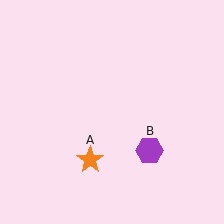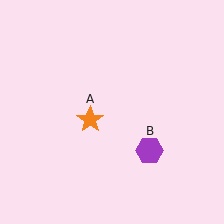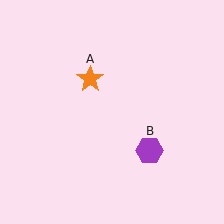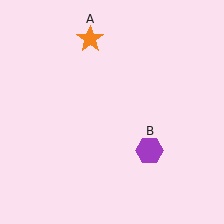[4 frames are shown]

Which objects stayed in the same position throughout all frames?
Purple hexagon (object B) remained stationary.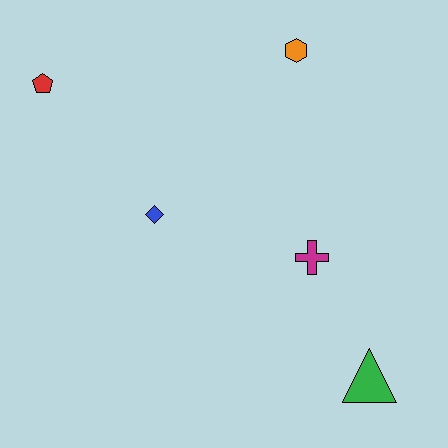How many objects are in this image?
There are 5 objects.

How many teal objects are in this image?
There are no teal objects.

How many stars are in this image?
There are no stars.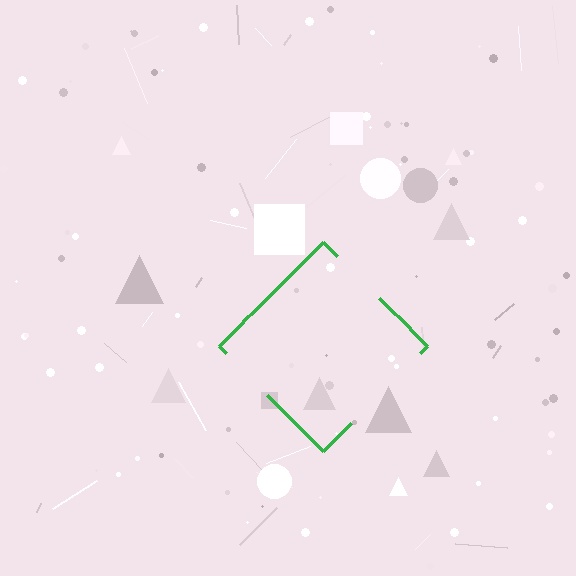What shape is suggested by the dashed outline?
The dashed outline suggests a diamond.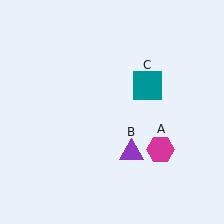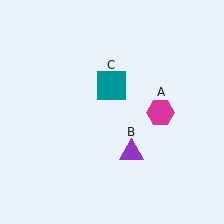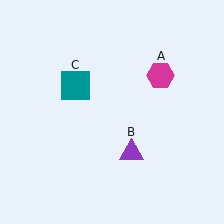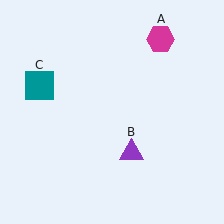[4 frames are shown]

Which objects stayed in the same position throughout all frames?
Purple triangle (object B) remained stationary.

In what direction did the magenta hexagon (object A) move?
The magenta hexagon (object A) moved up.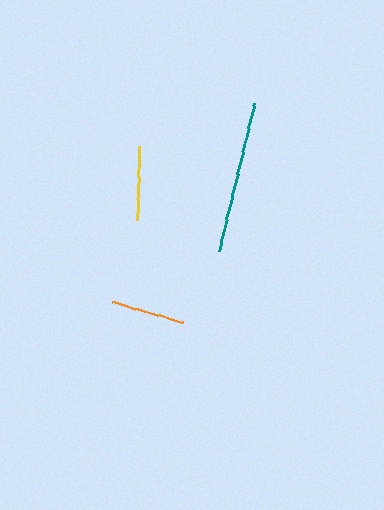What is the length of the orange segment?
The orange segment is approximately 74 pixels long.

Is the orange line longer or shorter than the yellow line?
The orange line is longer than the yellow line.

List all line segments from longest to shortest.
From longest to shortest: teal, orange, yellow.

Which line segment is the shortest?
The yellow line is the shortest at approximately 74 pixels.